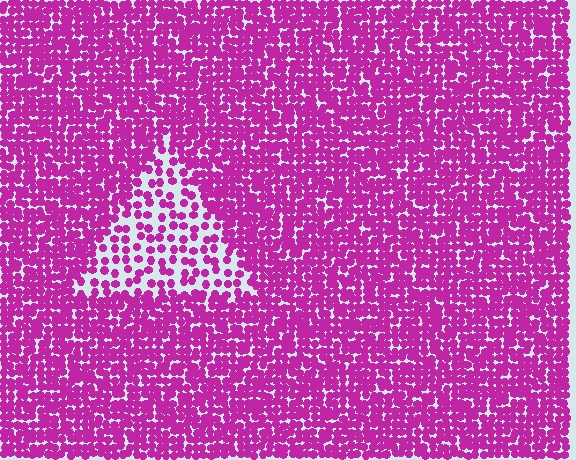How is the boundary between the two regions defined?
The boundary is defined by a change in element density (approximately 2.2x ratio). All elements are the same color, size, and shape.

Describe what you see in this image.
The image contains small magenta elements arranged at two different densities. A triangle-shaped region is visible where the elements are less densely packed than the surrounding area.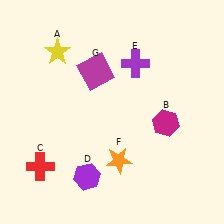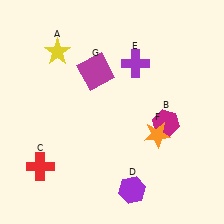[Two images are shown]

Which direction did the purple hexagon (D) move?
The purple hexagon (D) moved right.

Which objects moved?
The objects that moved are: the purple hexagon (D), the orange star (F).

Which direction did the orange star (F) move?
The orange star (F) moved right.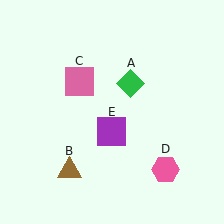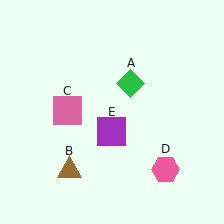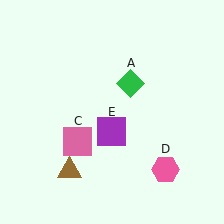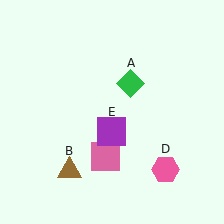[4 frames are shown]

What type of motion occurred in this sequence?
The pink square (object C) rotated counterclockwise around the center of the scene.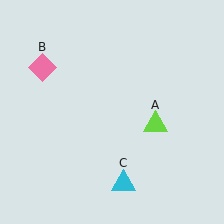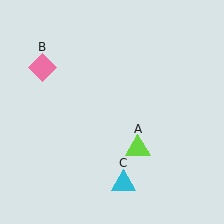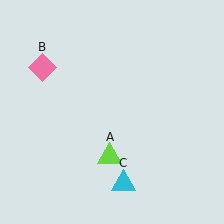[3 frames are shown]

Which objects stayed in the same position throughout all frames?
Pink diamond (object B) and cyan triangle (object C) remained stationary.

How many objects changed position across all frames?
1 object changed position: lime triangle (object A).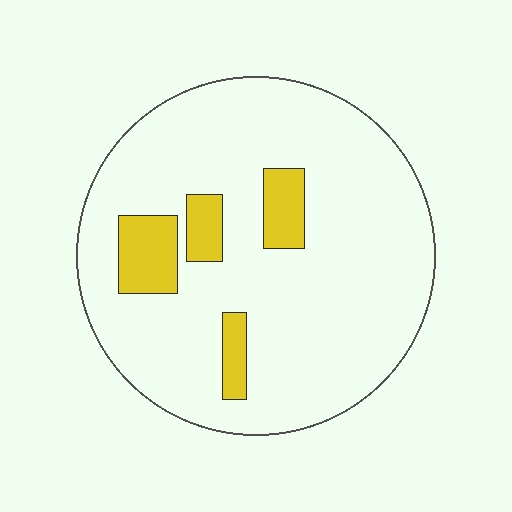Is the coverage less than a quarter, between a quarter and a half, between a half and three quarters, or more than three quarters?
Less than a quarter.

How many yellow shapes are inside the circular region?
4.